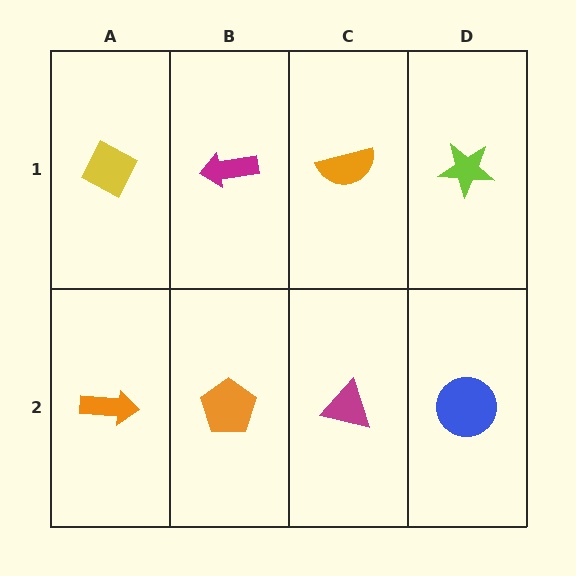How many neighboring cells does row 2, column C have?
3.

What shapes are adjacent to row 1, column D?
A blue circle (row 2, column D), an orange semicircle (row 1, column C).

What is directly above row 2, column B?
A magenta arrow.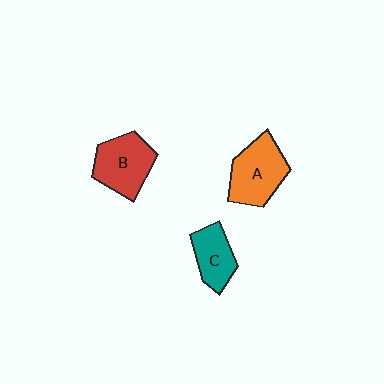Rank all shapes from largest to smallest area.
From largest to smallest: A (orange), B (red), C (teal).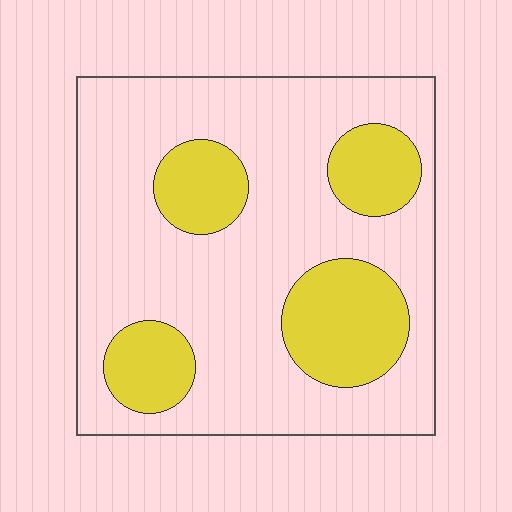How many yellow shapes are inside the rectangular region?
4.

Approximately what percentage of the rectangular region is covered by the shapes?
Approximately 25%.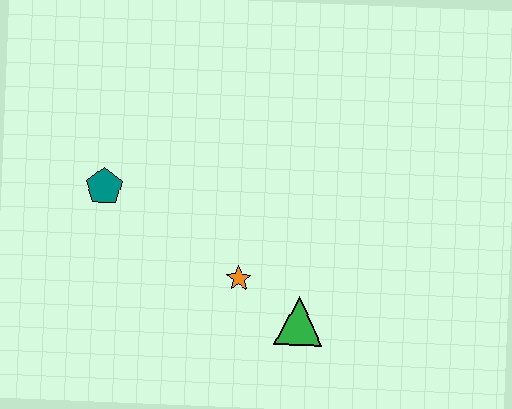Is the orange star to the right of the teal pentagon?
Yes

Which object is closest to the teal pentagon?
The orange star is closest to the teal pentagon.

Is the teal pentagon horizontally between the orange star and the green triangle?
No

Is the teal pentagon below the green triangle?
No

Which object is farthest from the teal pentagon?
The green triangle is farthest from the teal pentagon.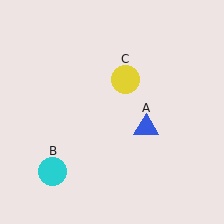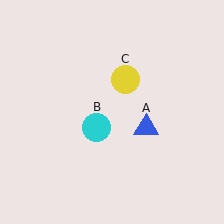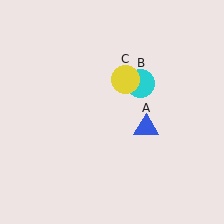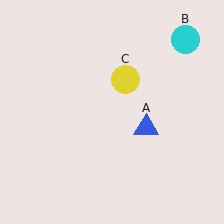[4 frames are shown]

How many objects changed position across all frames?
1 object changed position: cyan circle (object B).